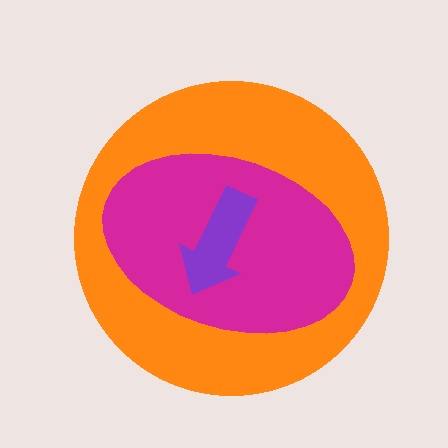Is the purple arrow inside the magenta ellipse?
Yes.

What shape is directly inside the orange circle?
The magenta ellipse.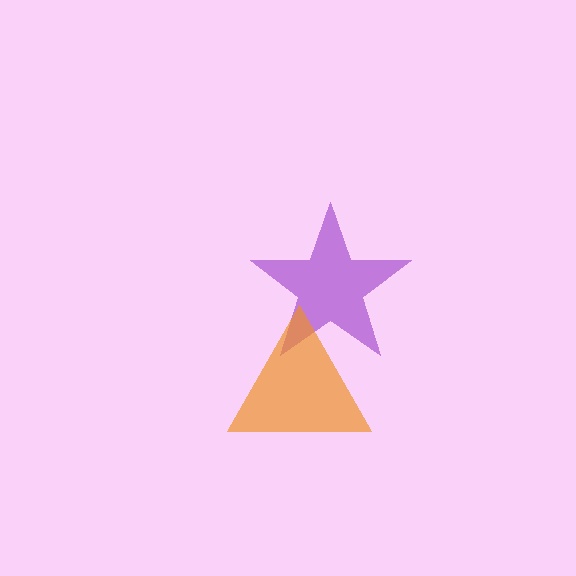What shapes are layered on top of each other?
The layered shapes are: a purple star, an orange triangle.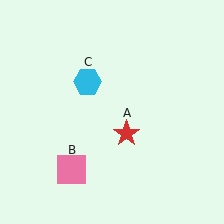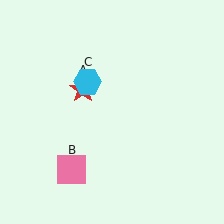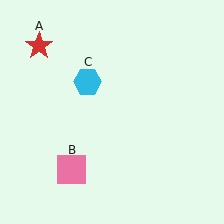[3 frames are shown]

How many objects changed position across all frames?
1 object changed position: red star (object A).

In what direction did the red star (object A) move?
The red star (object A) moved up and to the left.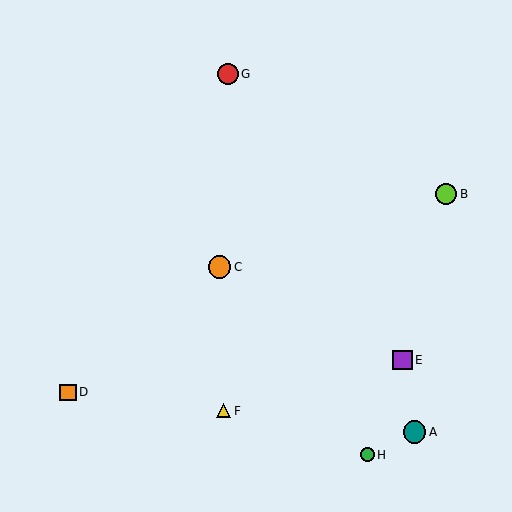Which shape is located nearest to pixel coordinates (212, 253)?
The orange circle (labeled C) at (220, 267) is nearest to that location.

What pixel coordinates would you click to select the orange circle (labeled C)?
Click at (220, 267) to select the orange circle C.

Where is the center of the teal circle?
The center of the teal circle is at (414, 432).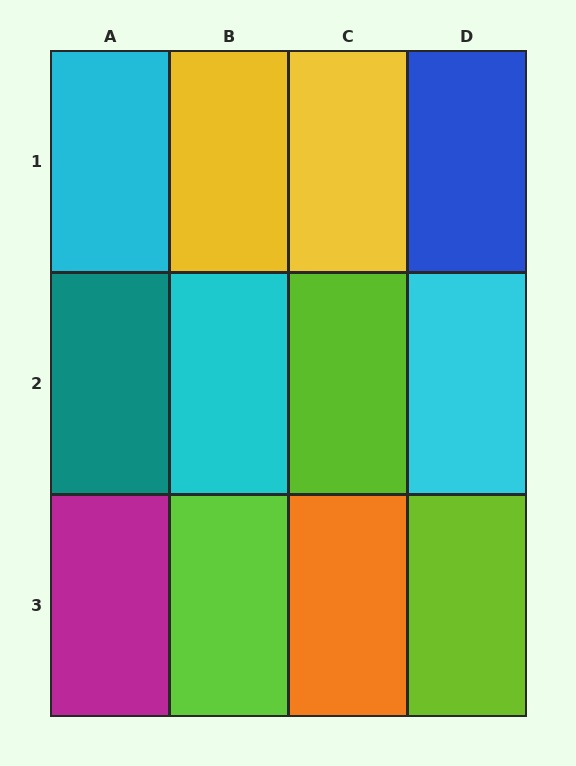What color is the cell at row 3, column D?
Lime.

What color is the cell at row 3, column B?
Lime.